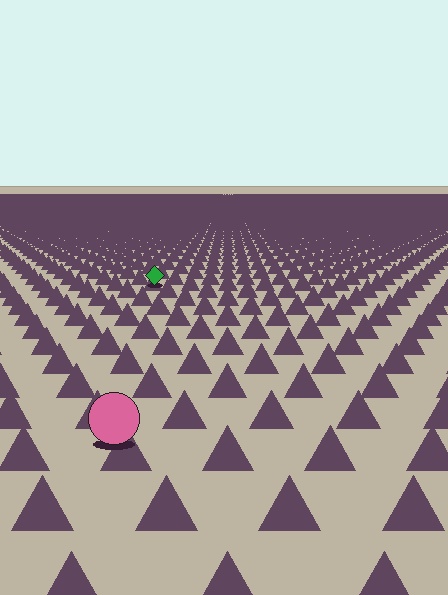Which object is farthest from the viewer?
The green diamond is farthest from the viewer. It appears smaller and the ground texture around it is denser.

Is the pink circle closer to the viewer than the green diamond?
Yes. The pink circle is closer — you can tell from the texture gradient: the ground texture is coarser near it.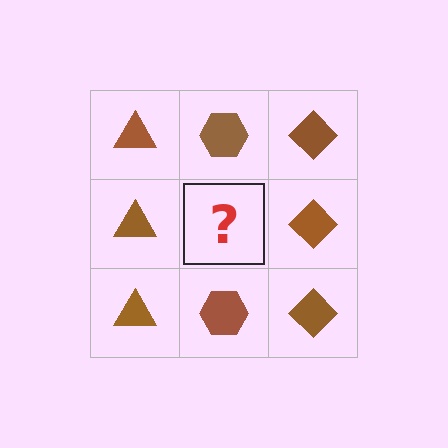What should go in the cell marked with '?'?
The missing cell should contain a brown hexagon.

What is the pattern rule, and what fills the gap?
The rule is that each column has a consistent shape. The gap should be filled with a brown hexagon.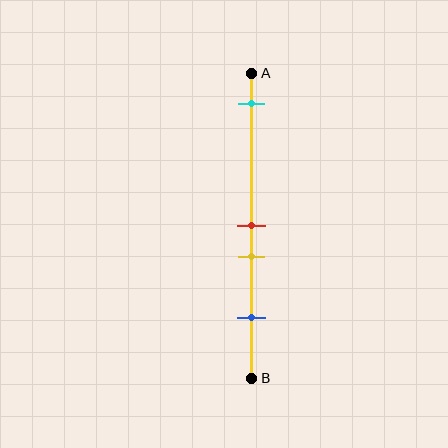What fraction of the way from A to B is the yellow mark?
The yellow mark is approximately 60% (0.6) of the way from A to B.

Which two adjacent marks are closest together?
The red and yellow marks are the closest adjacent pair.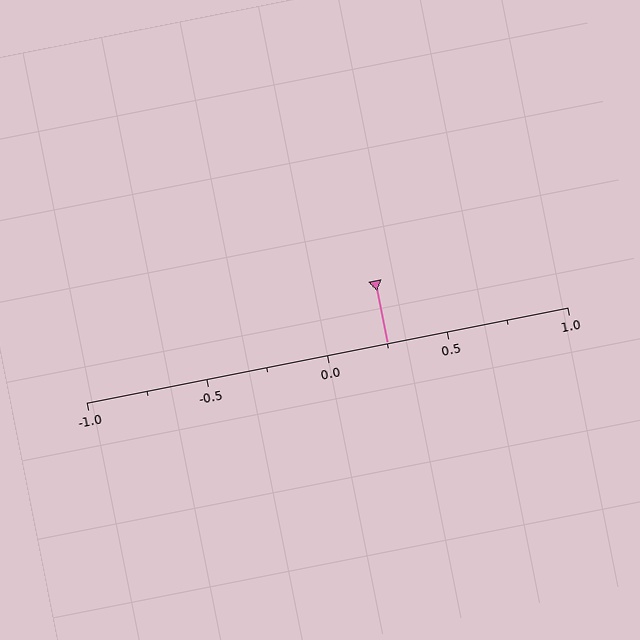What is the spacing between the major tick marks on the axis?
The major ticks are spaced 0.5 apart.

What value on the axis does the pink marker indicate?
The marker indicates approximately 0.25.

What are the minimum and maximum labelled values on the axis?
The axis runs from -1.0 to 1.0.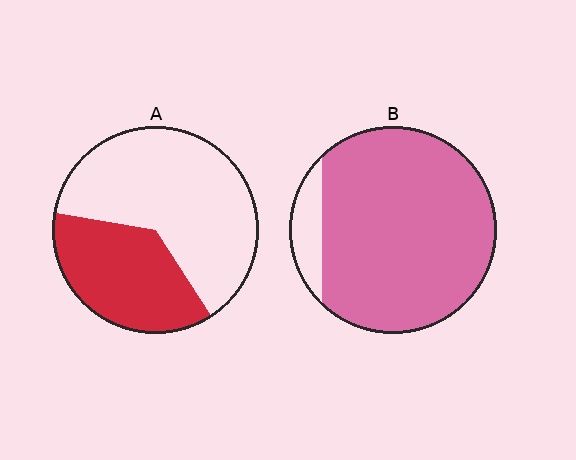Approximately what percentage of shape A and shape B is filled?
A is approximately 35% and B is approximately 90%.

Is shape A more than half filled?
No.